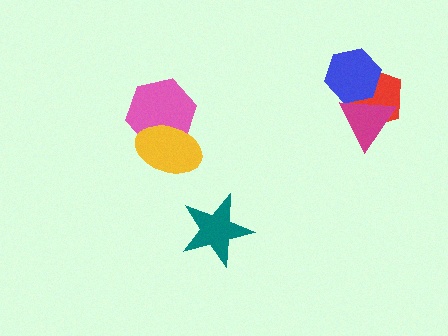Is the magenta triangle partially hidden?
No, no other shape covers it.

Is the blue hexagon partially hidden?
Yes, it is partially covered by another shape.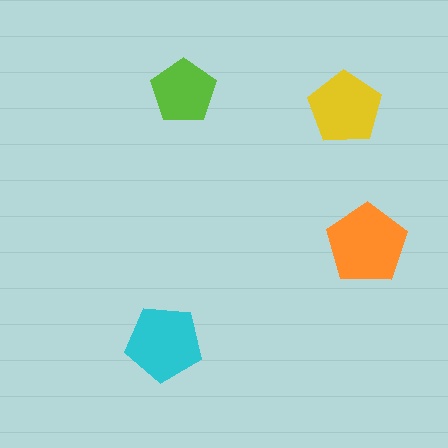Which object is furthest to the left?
The cyan pentagon is leftmost.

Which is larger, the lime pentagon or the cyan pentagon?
The cyan one.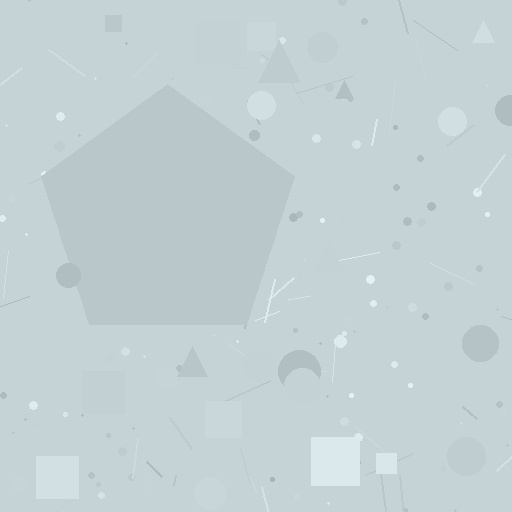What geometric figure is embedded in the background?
A pentagon is embedded in the background.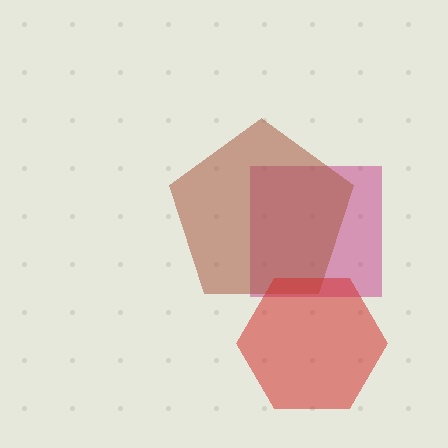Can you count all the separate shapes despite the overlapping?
Yes, there are 3 separate shapes.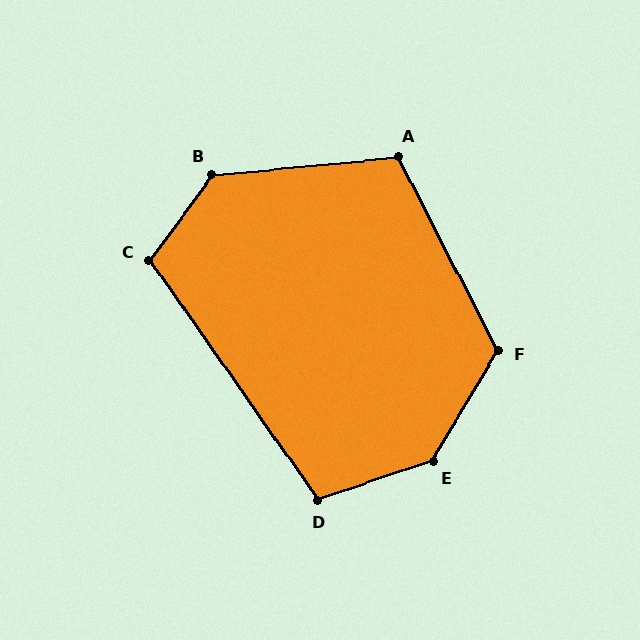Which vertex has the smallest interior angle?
D, at approximately 106 degrees.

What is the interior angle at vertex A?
Approximately 112 degrees (obtuse).